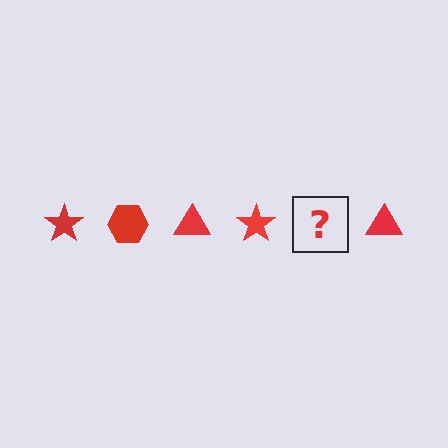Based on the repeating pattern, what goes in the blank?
The blank should be a red hexagon.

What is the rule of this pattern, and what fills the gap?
The rule is that the pattern cycles through star, hexagon, triangle shapes in red. The gap should be filled with a red hexagon.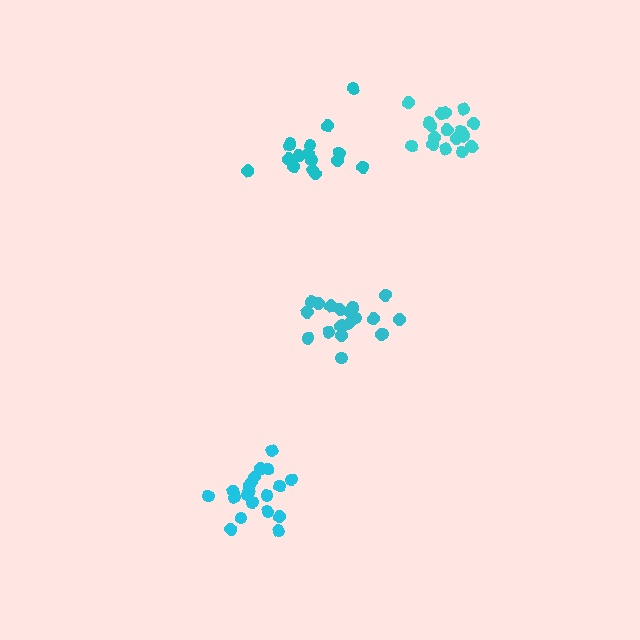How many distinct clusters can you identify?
There are 4 distinct clusters.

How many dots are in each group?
Group 1: 20 dots, Group 2: 20 dots, Group 3: 17 dots, Group 4: 16 dots (73 total).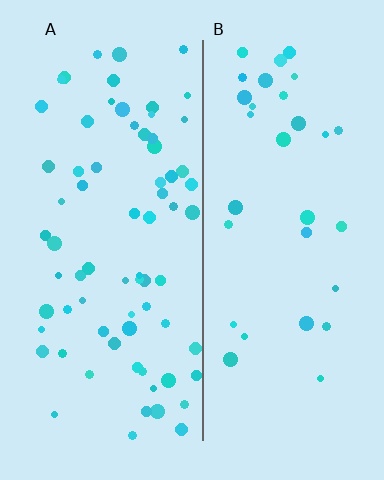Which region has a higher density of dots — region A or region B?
A (the left).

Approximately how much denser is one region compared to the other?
Approximately 2.2× — region A over region B.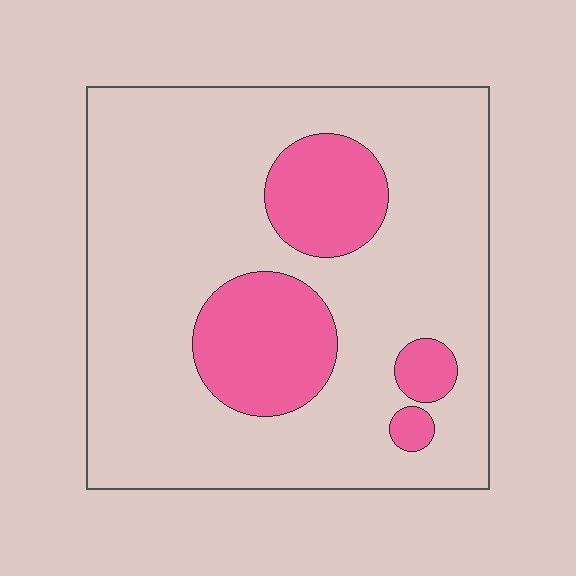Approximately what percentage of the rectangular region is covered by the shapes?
Approximately 20%.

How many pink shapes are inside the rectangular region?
4.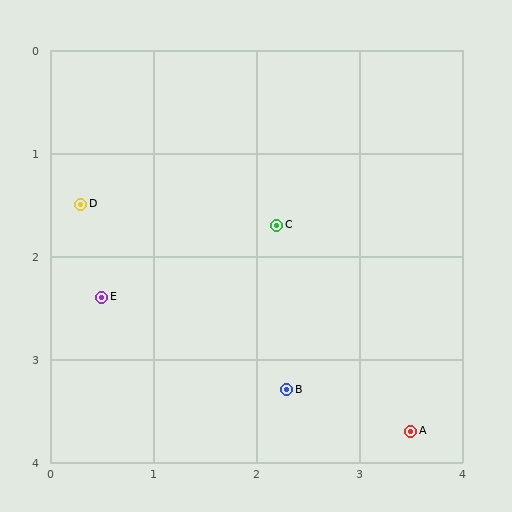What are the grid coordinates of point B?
Point B is at approximately (2.3, 3.3).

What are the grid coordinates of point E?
Point E is at approximately (0.5, 2.4).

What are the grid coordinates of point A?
Point A is at approximately (3.5, 3.7).